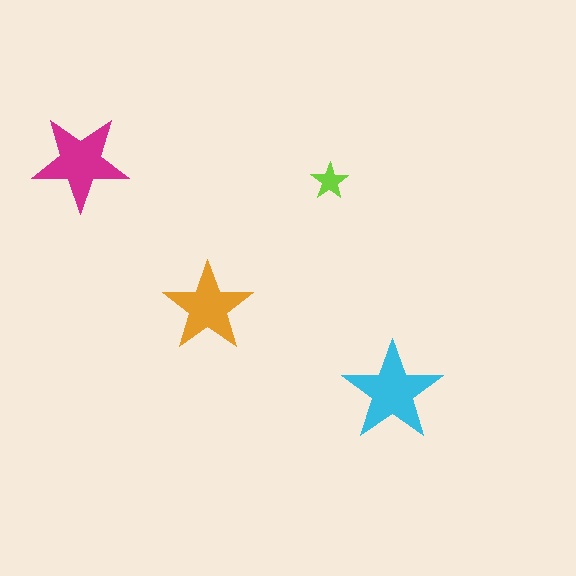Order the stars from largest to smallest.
the cyan one, the magenta one, the orange one, the lime one.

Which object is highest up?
The magenta star is topmost.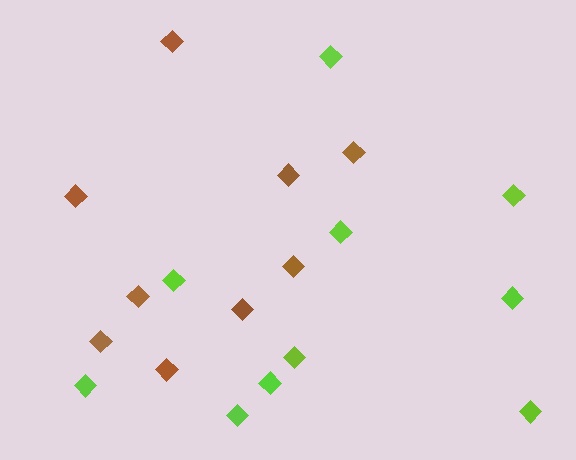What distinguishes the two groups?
There are 2 groups: one group of brown diamonds (9) and one group of lime diamonds (10).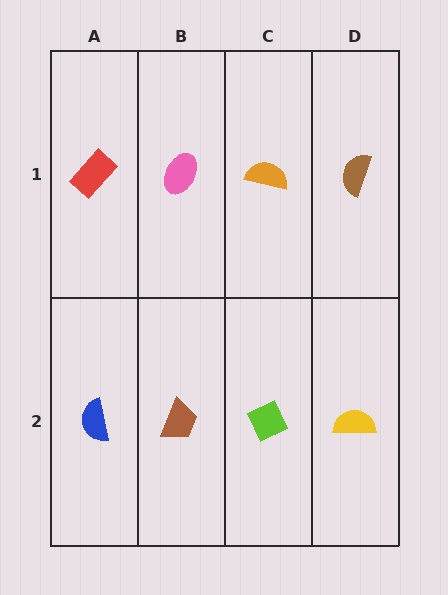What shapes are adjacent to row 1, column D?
A yellow semicircle (row 2, column D), an orange semicircle (row 1, column C).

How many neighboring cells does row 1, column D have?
2.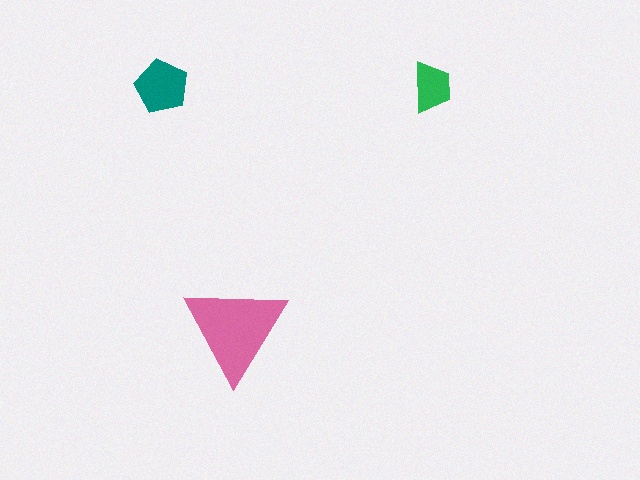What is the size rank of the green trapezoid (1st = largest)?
3rd.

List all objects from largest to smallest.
The pink triangle, the teal pentagon, the green trapezoid.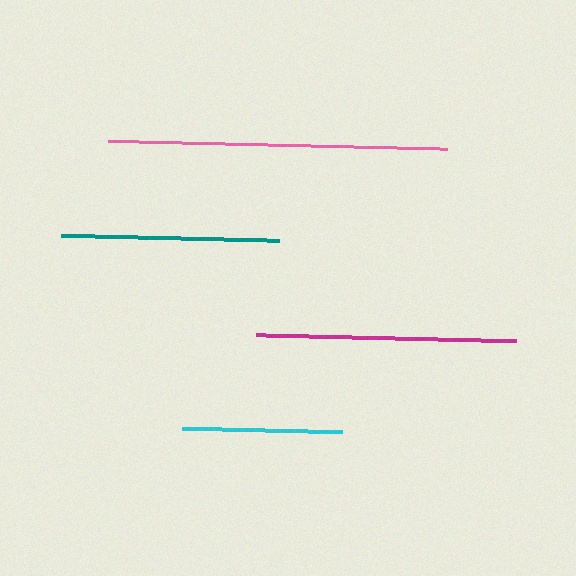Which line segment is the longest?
The pink line is the longest at approximately 340 pixels.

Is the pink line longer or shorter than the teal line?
The pink line is longer than the teal line.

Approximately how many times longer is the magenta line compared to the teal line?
The magenta line is approximately 1.2 times the length of the teal line.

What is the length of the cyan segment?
The cyan segment is approximately 160 pixels long.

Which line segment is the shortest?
The cyan line is the shortest at approximately 160 pixels.